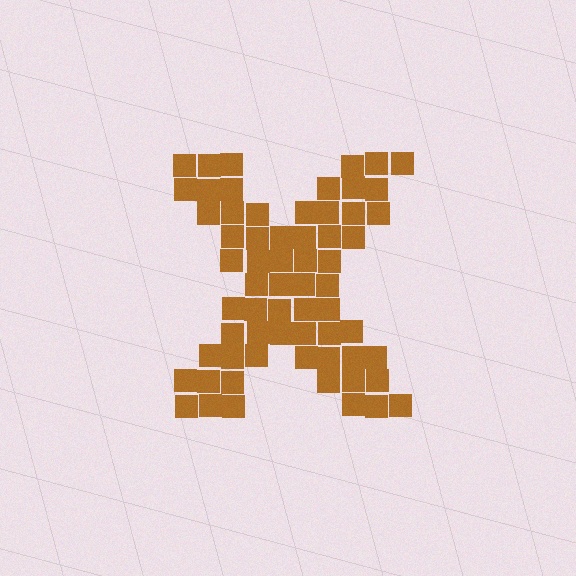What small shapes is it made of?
It is made of small squares.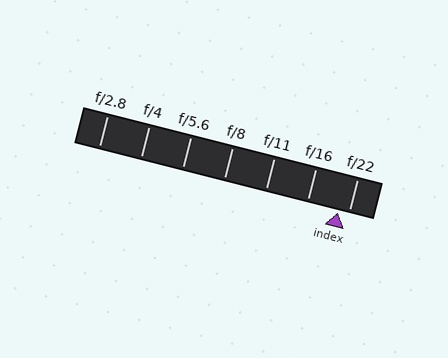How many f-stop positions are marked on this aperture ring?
There are 7 f-stop positions marked.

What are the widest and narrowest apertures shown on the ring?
The widest aperture shown is f/2.8 and the narrowest is f/22.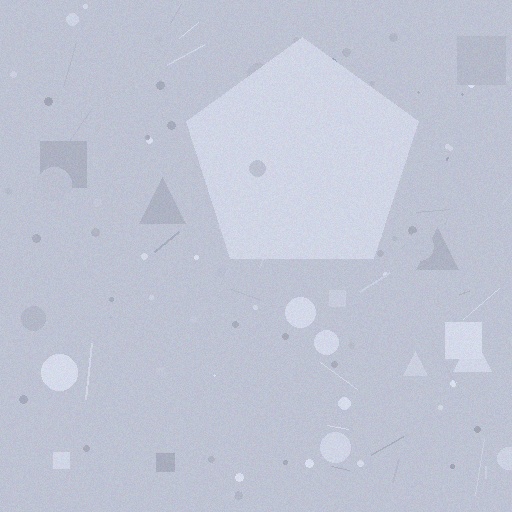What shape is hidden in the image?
A pentagon is hidden in the image.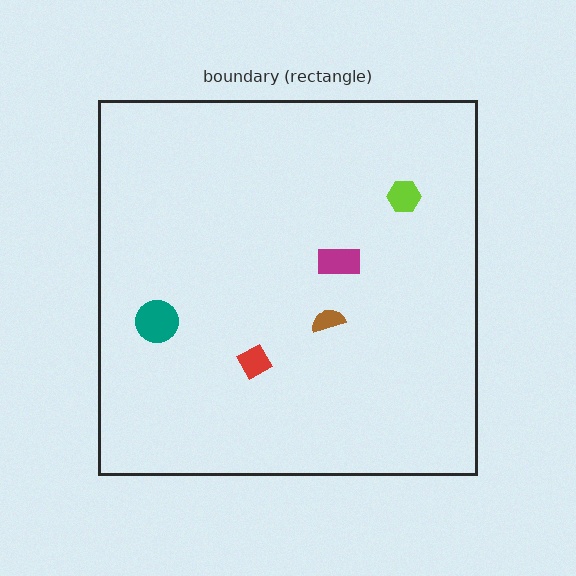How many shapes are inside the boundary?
5 inside, 0 outside.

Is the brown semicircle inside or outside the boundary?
Inside.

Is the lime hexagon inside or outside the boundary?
Inside.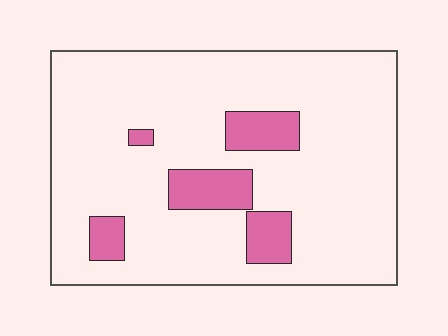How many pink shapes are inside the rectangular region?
5.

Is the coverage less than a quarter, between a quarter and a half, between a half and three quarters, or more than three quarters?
Less than a quarter.